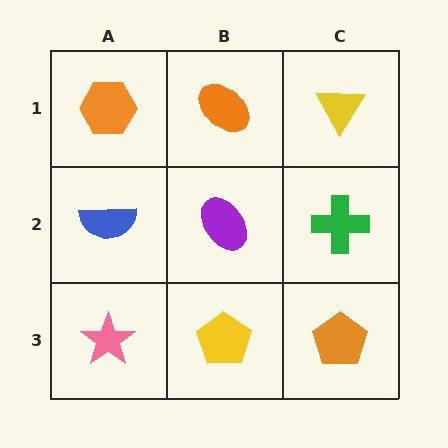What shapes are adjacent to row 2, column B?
An orange ellipse (row 1, column B), a yellow pentagon (row 3, column B), a blue semicircle (row 2, column A), a green cross (row 2, column C).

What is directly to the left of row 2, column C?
A purple ellipse.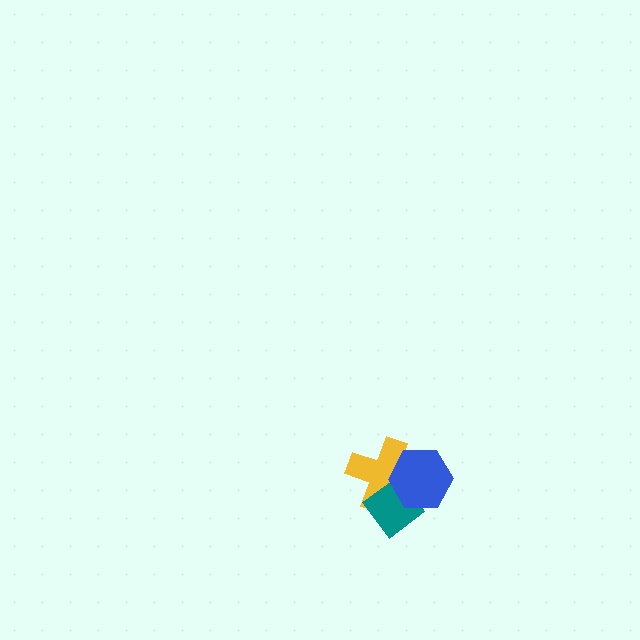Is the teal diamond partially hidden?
Yes, it is partially covered by another shape.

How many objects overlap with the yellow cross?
2 objects overlap with the yellow cross.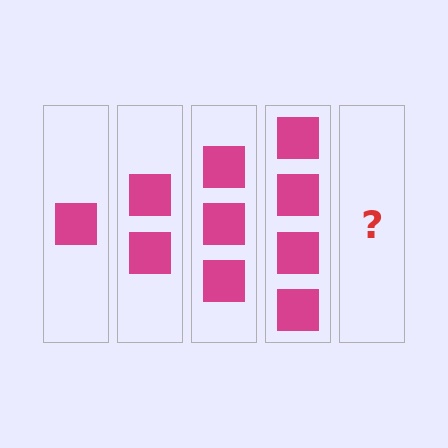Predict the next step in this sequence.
The next step is 5 squares.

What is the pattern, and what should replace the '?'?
The pattern is that each step adds one more square. The '?' should be 5 squares.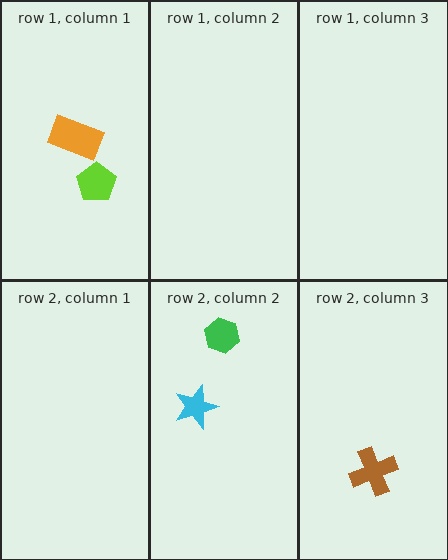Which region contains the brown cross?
The row 2, column 3 region.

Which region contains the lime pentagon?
The row 1, column 1 region.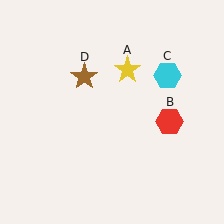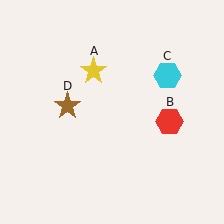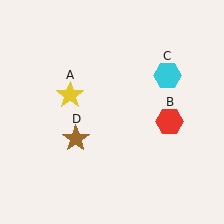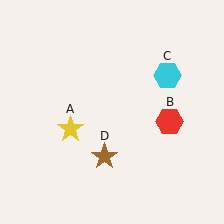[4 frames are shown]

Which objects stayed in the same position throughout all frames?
Red hexagon (object B) and cyan hexagon (object C) remained stationary.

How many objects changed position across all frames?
2 objects changed position: yellow star (object A), brown star (object D).